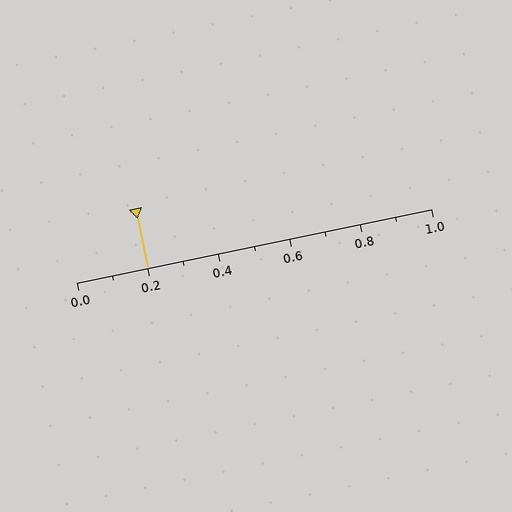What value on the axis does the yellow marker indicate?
The marker indicates approximately 0.2.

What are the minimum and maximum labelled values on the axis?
The axis runs from 0.0 to 1.0.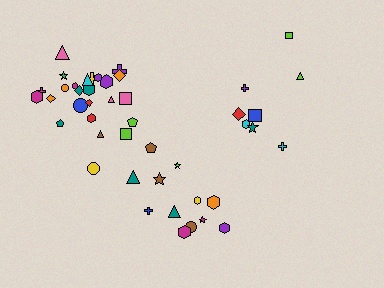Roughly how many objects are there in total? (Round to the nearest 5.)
Roughly 45 objects in total.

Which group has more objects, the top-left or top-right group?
The top-left group.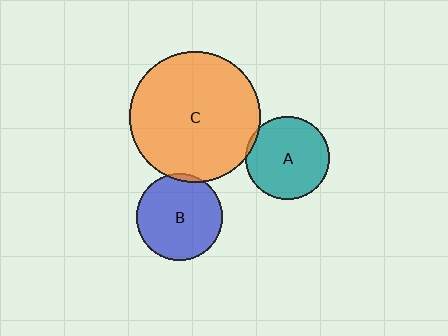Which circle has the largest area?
Circle C (orange).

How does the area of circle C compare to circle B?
Approximately 2.3 times.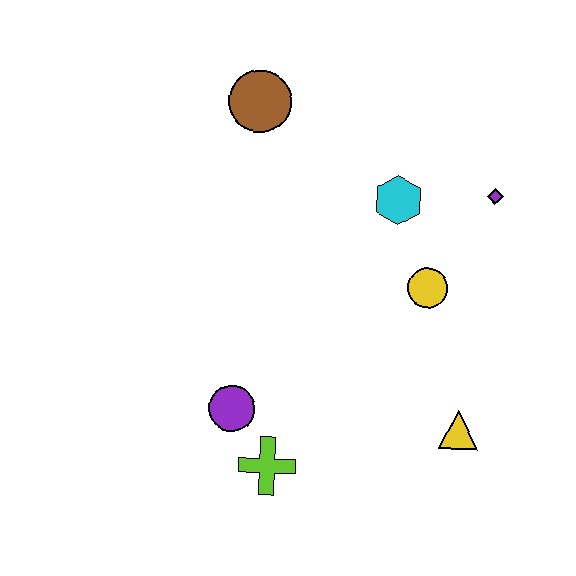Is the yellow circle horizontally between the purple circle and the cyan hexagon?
No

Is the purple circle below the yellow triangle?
No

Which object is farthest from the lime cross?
The brown circle is farthest from the lime cross.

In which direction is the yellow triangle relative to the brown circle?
The yellow triangle is below the brown circle.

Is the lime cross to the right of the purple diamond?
No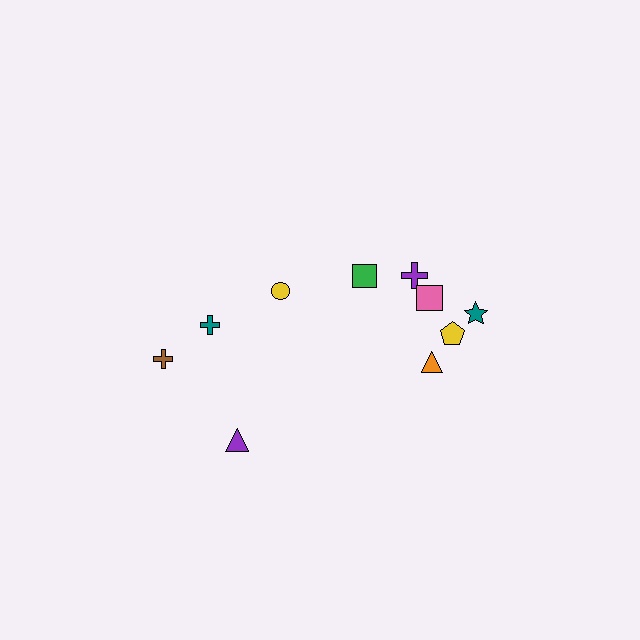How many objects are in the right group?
There are 6 objects.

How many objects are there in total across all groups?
There are 10 objects.